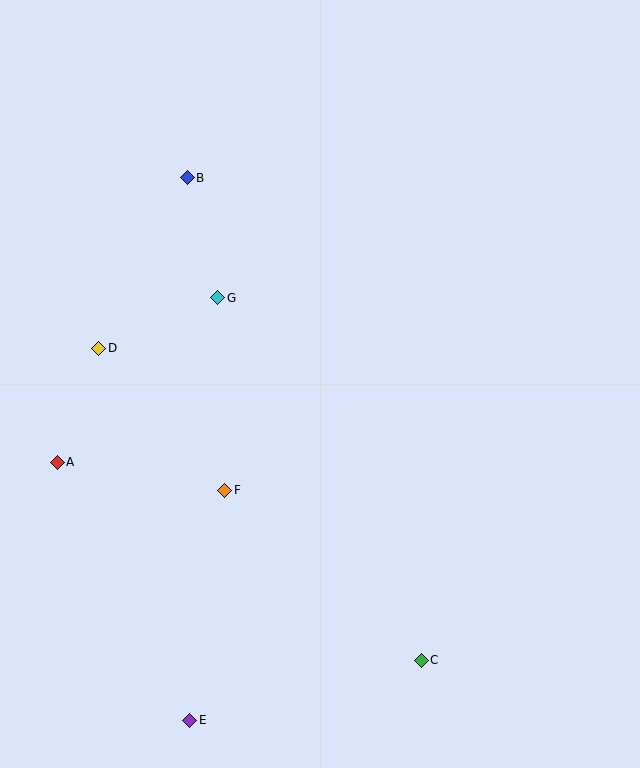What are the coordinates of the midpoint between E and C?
The midpoint between E and C is at (306, 690).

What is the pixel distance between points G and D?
The distance between G and D is 129 pixels.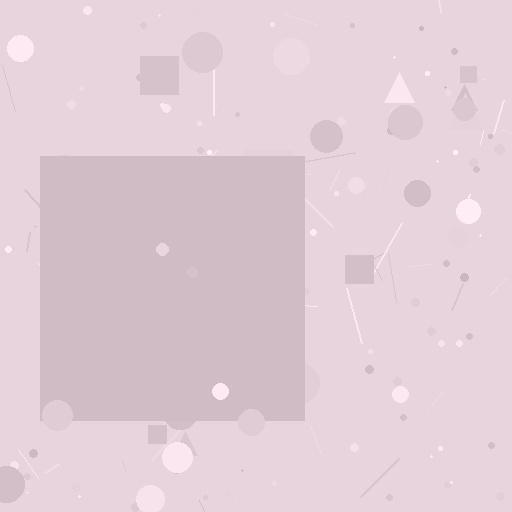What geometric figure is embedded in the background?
A square is embedded in the background.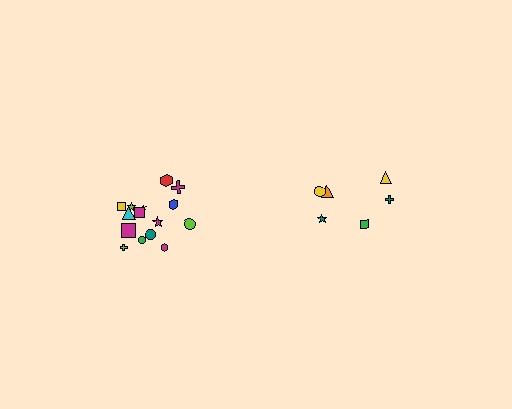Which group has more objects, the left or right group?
The left group.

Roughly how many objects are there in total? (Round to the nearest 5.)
Roughly 20 objects in total.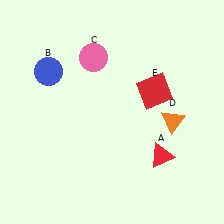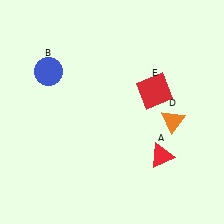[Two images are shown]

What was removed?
The pink circle (C) was removed in Image 2.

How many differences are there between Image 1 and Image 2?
There is 1 difference between the two images.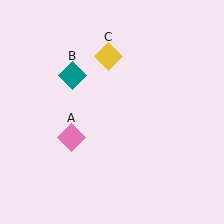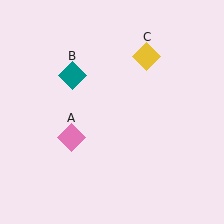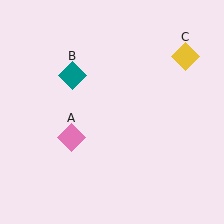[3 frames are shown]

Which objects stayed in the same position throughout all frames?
Pink diamond (object A) and teal diamond (object B) remained stationary.